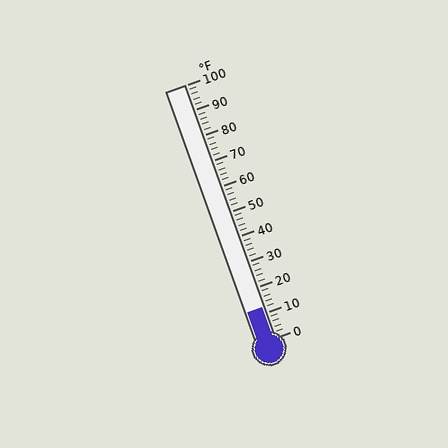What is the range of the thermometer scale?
The thermometer scale ranges from 0°F to 100°F.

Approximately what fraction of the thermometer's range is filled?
The thermometer is filled to approximately 10% of its range.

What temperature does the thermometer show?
The thermometer shows approximately 12°F.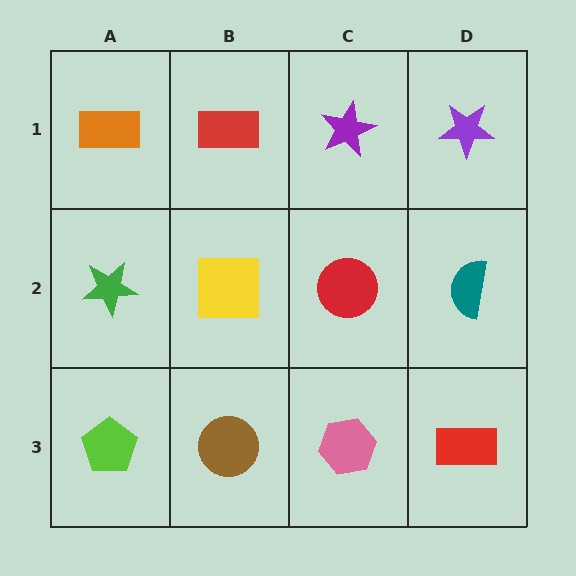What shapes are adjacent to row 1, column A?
A green star (row 2, column A), a red rectangle (row 1, column B).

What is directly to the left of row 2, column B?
A green star.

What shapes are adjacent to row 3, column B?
A yellow square (row 2, column B), a lime pentagon (row 3, column A), a pink hexagon (row 3, column C).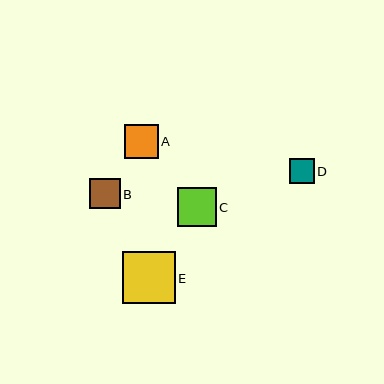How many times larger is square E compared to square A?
Square E is approximately 1.6 times the size of square A.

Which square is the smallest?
Square D is the smallest with a size of approximately 25 pixels.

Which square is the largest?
Square E is the largest with a size of approximately 53 pixels.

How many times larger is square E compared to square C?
Square E is approximately 1.3 times the size of square C.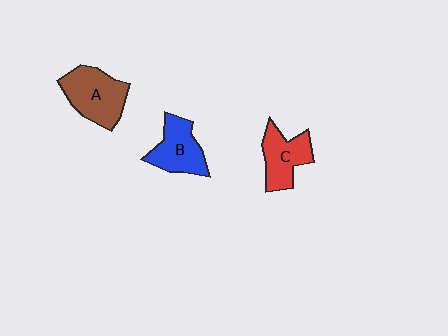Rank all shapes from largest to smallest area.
From largest to smallest: A (brown), B (blue), C (red).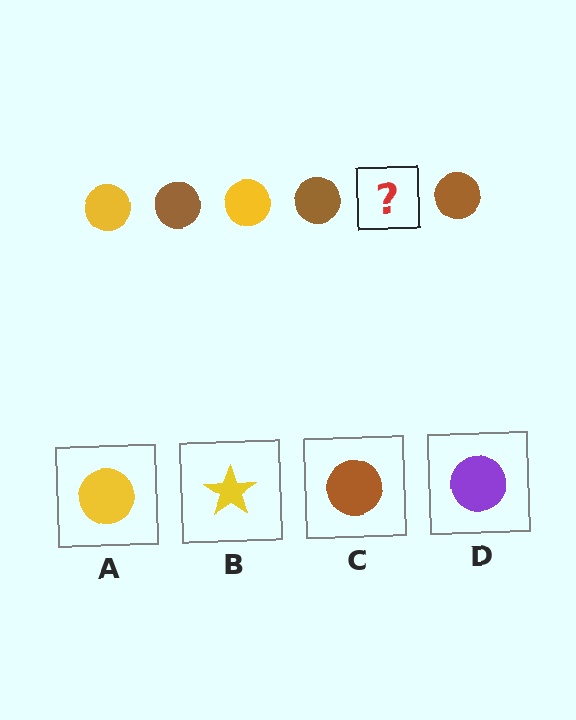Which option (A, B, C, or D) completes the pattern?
A.